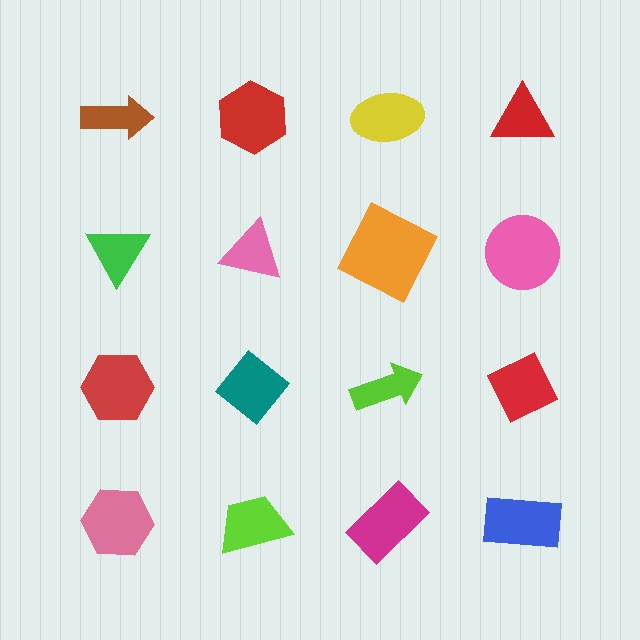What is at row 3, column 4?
A red diamond.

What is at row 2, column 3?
An orange square.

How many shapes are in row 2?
4 shapes.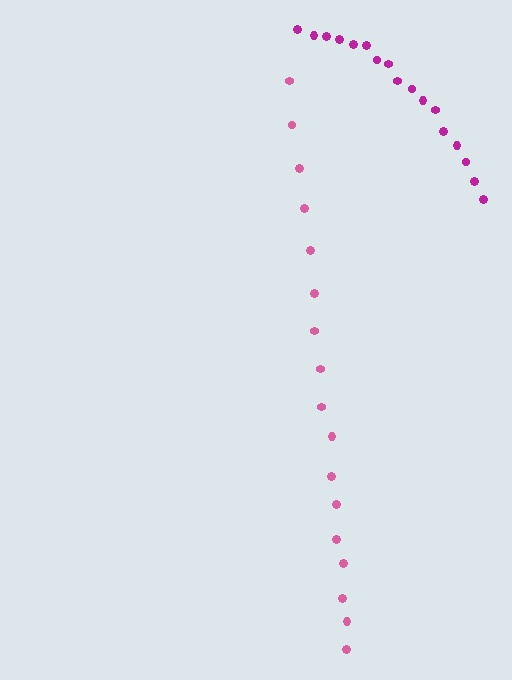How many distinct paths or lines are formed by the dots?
There are 2 distinct paths.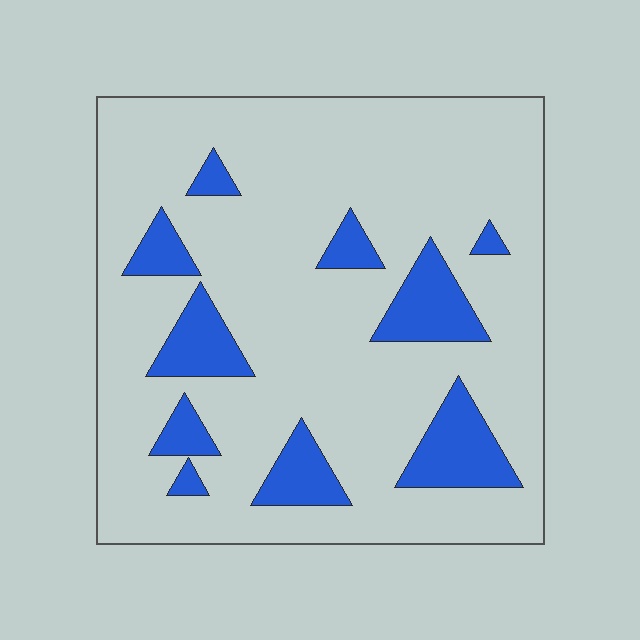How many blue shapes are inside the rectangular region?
10.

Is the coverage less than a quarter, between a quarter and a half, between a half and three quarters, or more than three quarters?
Less than a quarter.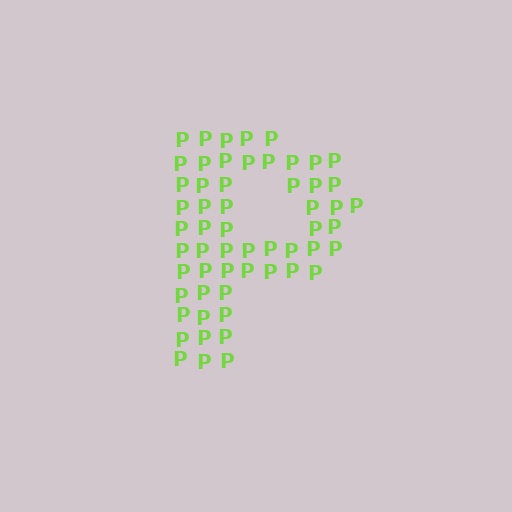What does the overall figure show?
The overall figure shows the letter P.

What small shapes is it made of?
It is made of small letter P's.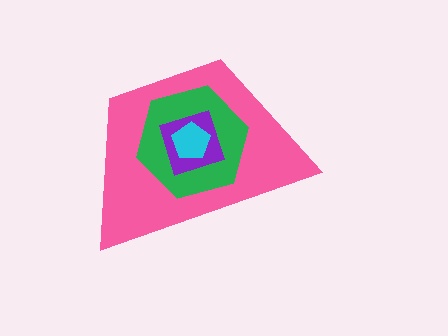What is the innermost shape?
The cyan pentagon.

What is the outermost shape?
The pink trapezoid.